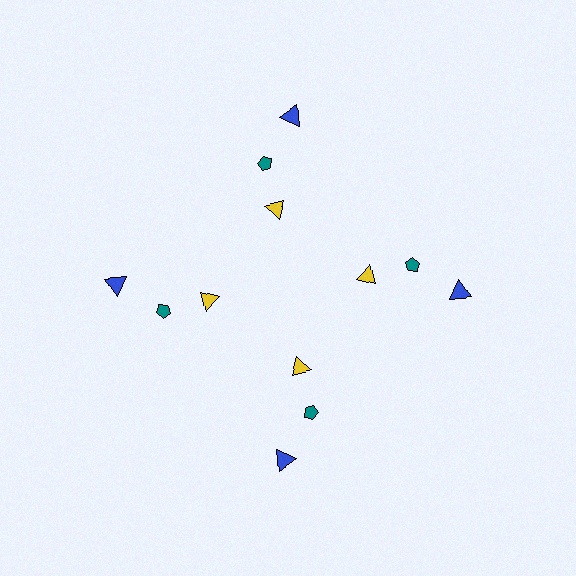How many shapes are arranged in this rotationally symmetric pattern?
There are 12 shapes, arranged in 4 groups of 3.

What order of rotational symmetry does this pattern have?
This pattern has 4-fold rotational symmetry.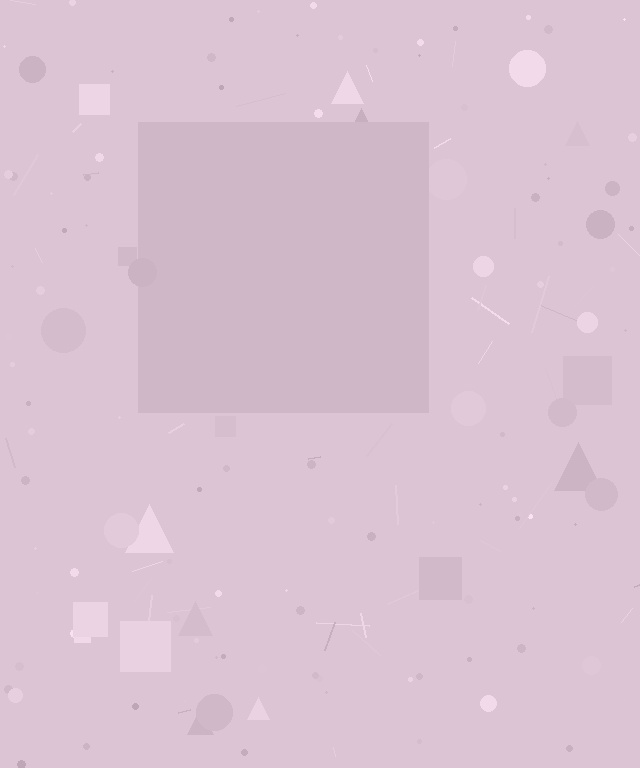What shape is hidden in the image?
A square is hidden in the image.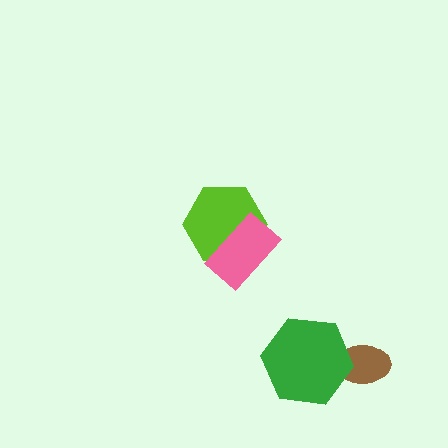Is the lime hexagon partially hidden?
Yes, it is partially covered by another shape.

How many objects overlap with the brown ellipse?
1 object overlaps with the brown ellipse.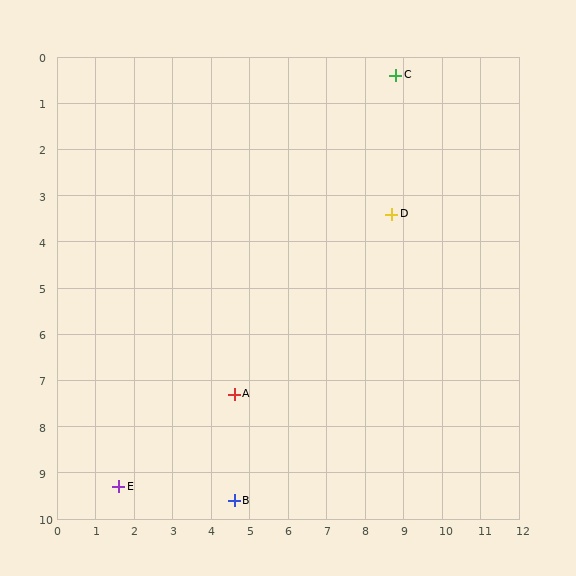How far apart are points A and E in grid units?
Points A and E are about 3.6 grid units apart.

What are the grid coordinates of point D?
Point D is at approximately (8.7, 3.4).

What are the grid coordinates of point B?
Point B is at approximately (4.6, 9.6).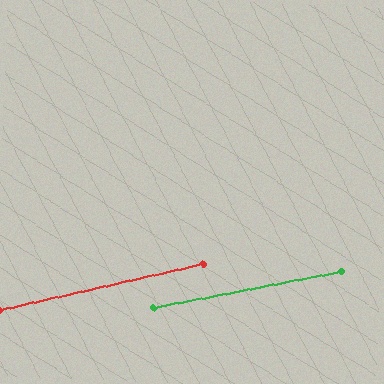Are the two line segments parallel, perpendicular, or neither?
Parallel — their directions differ by only 1.9°.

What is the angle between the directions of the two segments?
Approximately 2 degrees.